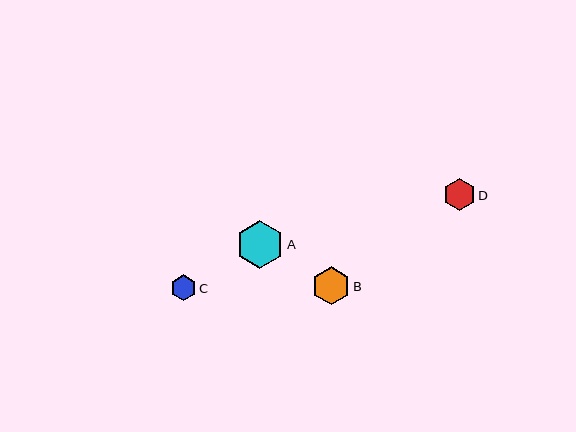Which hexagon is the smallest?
Hexagon C is the smallest with a size of approximately 26 pixels.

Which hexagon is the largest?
Hexagon A is the largest with a size of approximately 48 pixels.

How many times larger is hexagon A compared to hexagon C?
Hexagon A is approximately 1.9 times the size of hexagon C.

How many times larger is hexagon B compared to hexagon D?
Hexagon B is approximately 1.2 times the size of hexagon D.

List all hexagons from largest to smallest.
From largest to smallest: A, B, D, C.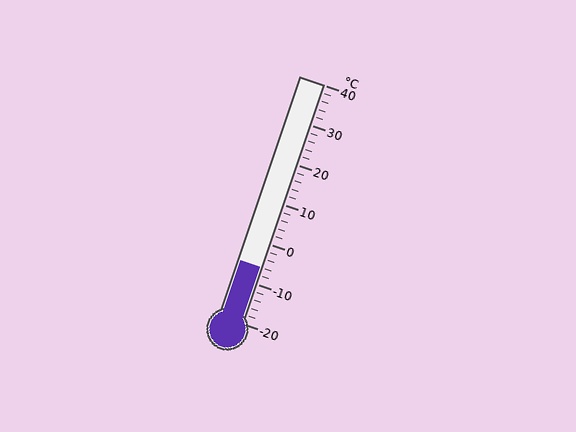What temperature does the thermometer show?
The thermometer shows approximately -6°C.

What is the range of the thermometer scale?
The thermometer scale ranges from -20°C to 40°C.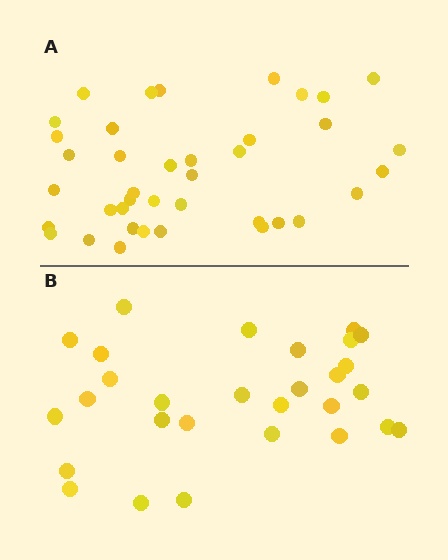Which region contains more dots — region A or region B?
Region A (the top region) has more dots.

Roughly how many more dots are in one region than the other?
Region A has roughly 10 or so more dots than region B.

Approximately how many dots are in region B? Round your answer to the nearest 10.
About 30 dots. (The exact count is 29, which rounds to 30.)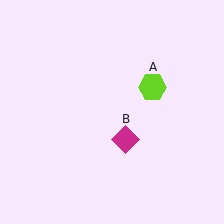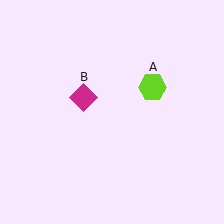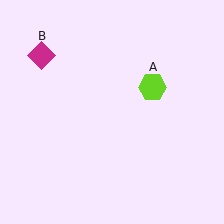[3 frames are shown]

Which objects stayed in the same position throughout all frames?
Lime hexagon (object A) remained stationary.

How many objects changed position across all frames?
1 object changed position: magenta diamond (object B).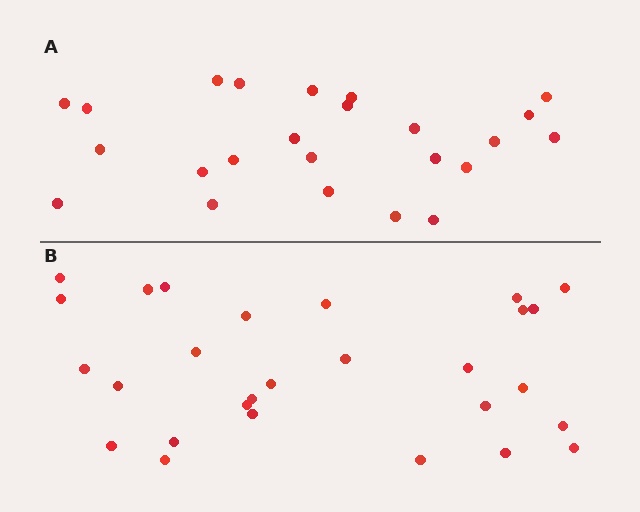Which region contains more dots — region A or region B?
Region B (the bottom region) has more dots.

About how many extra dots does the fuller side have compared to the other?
Region B has about 4 more dots than region A.